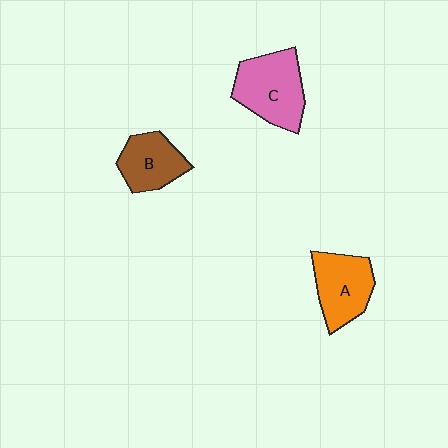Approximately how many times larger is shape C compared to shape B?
Approximately 1.4 times.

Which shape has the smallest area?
Shape B (brown).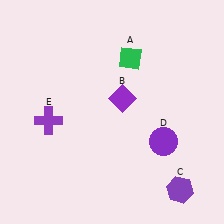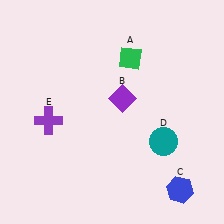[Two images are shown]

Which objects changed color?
C changed from purple to blue. D changed from purple to teal.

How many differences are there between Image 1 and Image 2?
There are 2 differences between the two images.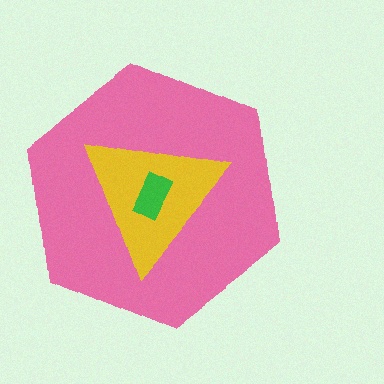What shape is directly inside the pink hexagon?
The yellow triangle.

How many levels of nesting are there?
3.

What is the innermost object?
The green rectangle.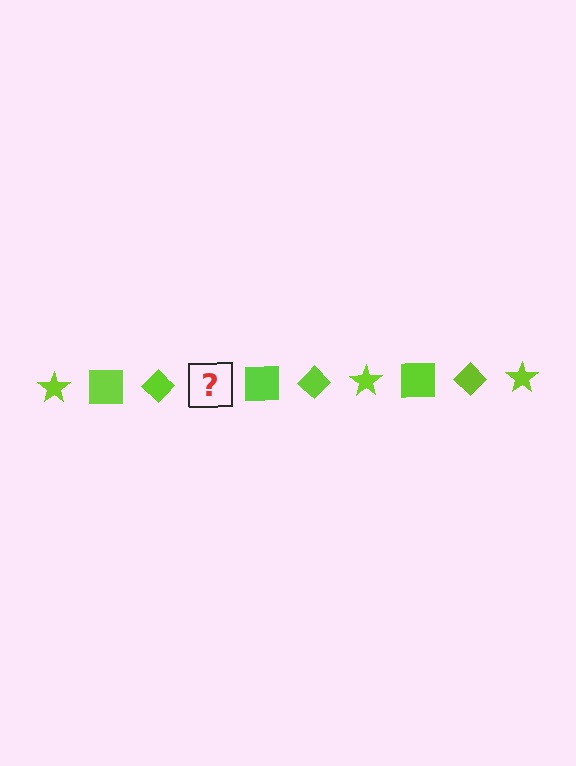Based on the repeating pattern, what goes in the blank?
The blank should be a lime star.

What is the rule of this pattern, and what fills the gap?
The rule is that the pattern cycles through star, square, diamond shapes in lime. The gap should be filled with a lime star.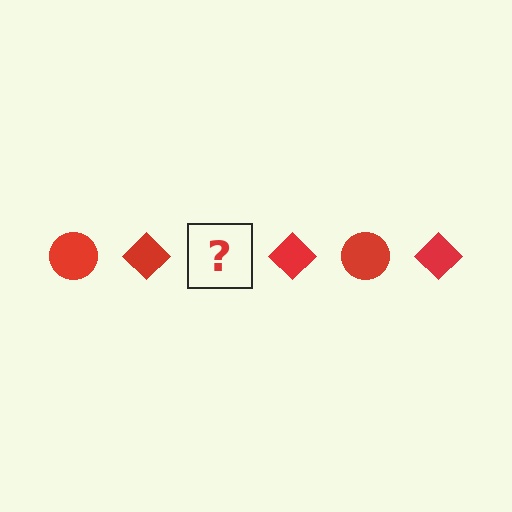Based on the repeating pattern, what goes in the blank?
The blank should be a red circle.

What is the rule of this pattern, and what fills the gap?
The rule is that the pattern cycles through circle, diamond shapes in red. The gap should be filled with a red circle.